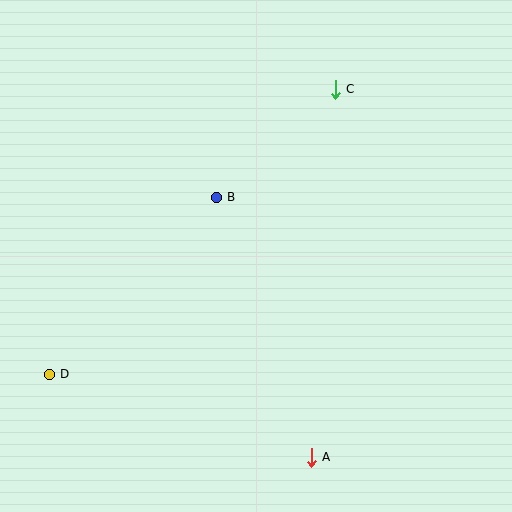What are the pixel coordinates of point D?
Point D is at (49, 374).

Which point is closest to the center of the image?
Point B at (216, 197) is closest to the center.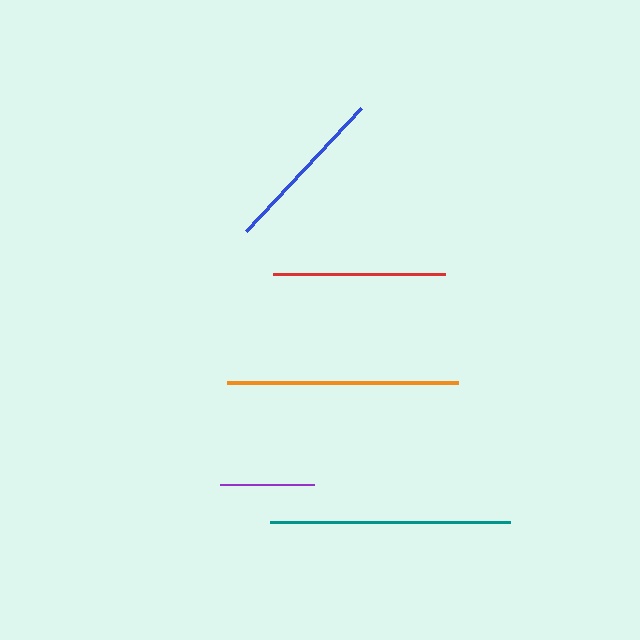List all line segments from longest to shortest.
From longest to shortest: teal, orange, red, blue, purple.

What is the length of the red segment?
The red segment is approximately 172 pixels long.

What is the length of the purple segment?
The purple segment is approximately 94 pixels long.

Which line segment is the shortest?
The purple line is the shortest at approximately 94 pixels.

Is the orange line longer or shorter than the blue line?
The orange line is longer than the blue line.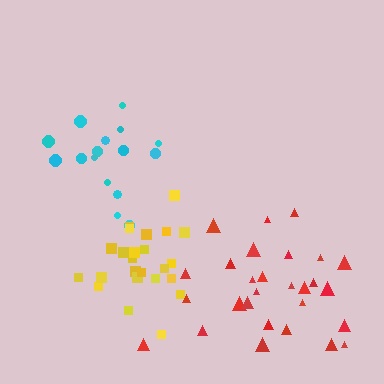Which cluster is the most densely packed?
Yellow.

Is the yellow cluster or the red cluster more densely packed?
Yellow.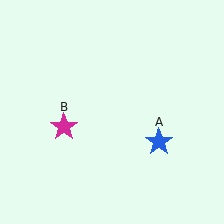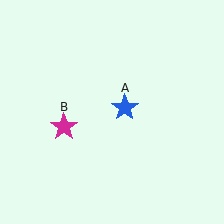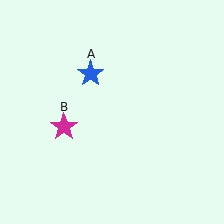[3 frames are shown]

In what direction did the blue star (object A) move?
The blue star (object A) moved up and to the left.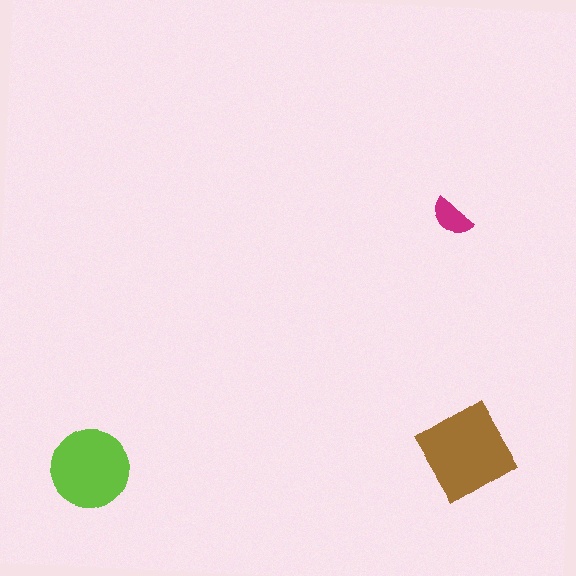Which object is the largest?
The brown diamond.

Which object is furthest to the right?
The brown diamond is rightmost.